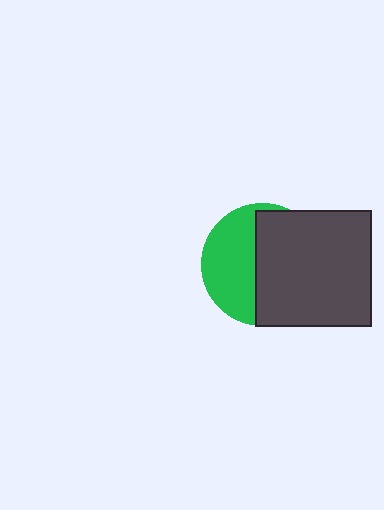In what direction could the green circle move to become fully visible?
The green circle could move left. That would shift it out from behind the dark gray square entirely.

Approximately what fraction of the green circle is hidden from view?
Roughly 56% of the green circle is hidden behind the dark gray square.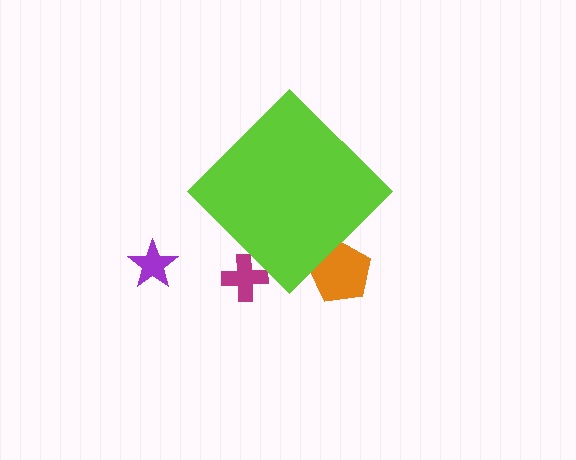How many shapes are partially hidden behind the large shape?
2 shapes are partially hidden.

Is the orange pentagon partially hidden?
Yes, the orange pentagon is partially hidden behind the lime diamond.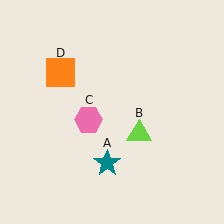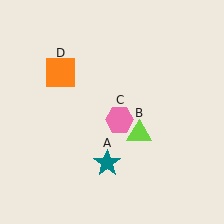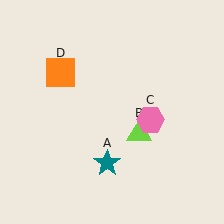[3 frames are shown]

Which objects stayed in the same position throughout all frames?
Teal star (object A) and lime triangle (object B) and orange square (object D) remained stationary.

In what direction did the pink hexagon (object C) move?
The pink hexagon (object C) moved right.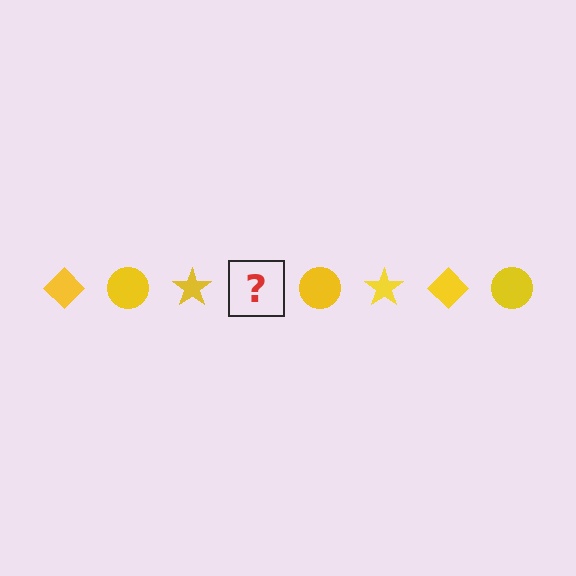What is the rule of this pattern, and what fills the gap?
The rule is that the pattern cycles through diamond, circle, star shapes in yellow. The gap should be filled with a yellow diamond.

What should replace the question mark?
The question mark should be replaced with a yellow diamond.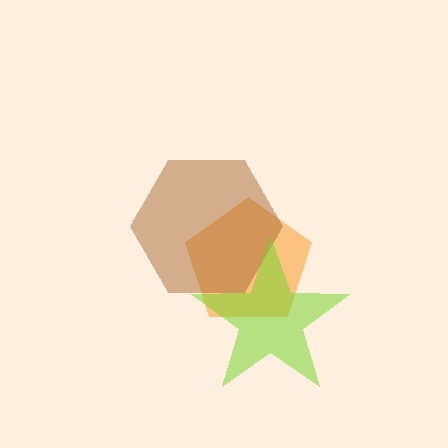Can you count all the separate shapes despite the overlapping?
Yes, there are 3 separate shapes.